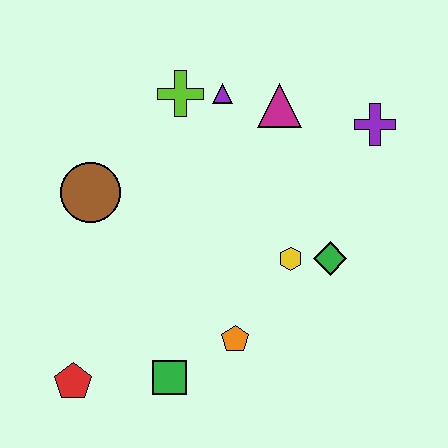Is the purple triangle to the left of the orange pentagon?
Yes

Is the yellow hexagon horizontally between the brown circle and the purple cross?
Yes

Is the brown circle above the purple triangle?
No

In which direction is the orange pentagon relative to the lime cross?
The orange pentagon is below the lime cross.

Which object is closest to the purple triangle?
The lime cross is closest to the purple triangle.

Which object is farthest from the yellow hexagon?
The red pentagon is farthest from the yellow hexagon.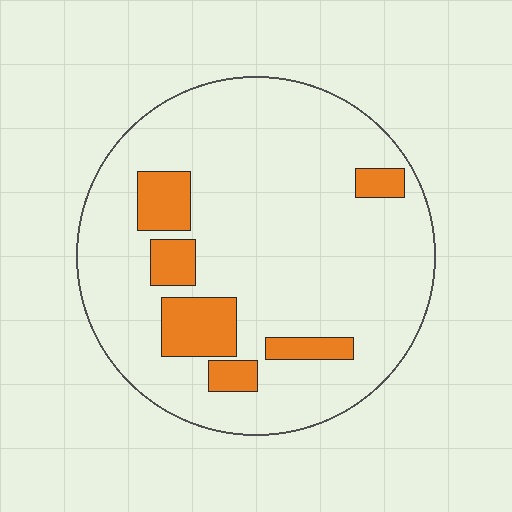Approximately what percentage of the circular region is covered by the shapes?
Approximately 15%.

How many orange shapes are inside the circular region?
6.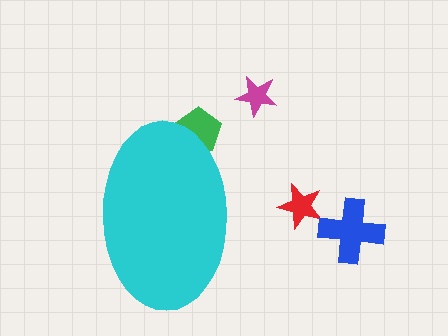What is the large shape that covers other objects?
A cyan ellipse.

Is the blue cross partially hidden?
No, the blue cross is fully visible.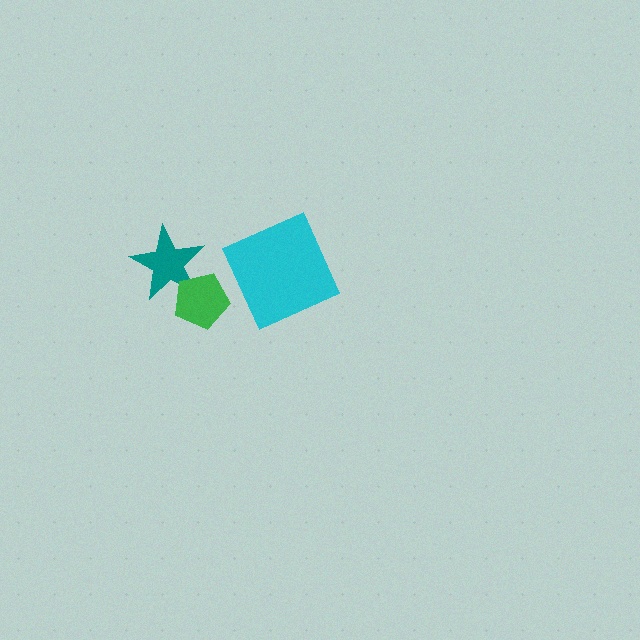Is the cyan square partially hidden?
No, no other shape covers it.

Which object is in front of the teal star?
The green pentagon is in front of the teal star.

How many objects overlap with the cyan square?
0 objects overlap with the cyan square.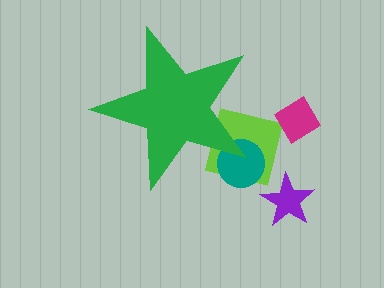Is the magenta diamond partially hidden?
No, the magenta diamond is fully visible.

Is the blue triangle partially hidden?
Yes, the blue triangle is partially hidden behind the green star.